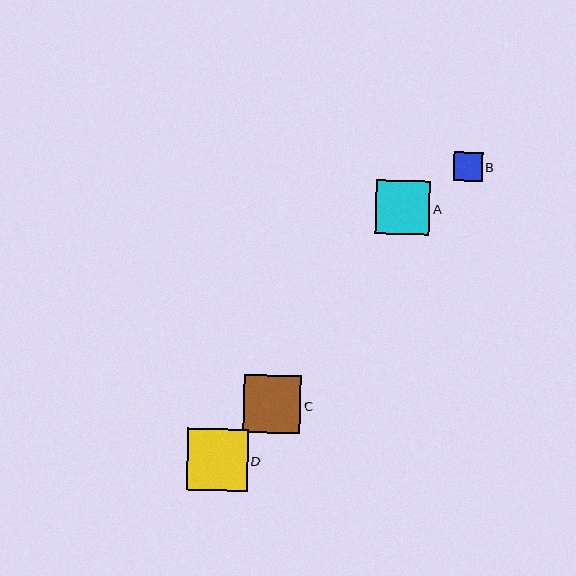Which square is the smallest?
Square B is the smallest with a size of approximately 29 pixels.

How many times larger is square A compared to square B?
Square A is approximately 1.9 times the size of square B.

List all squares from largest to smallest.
From largest to smallest: D, C, A, B.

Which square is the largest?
Square D is the largest with a size of approximately 61 pixels.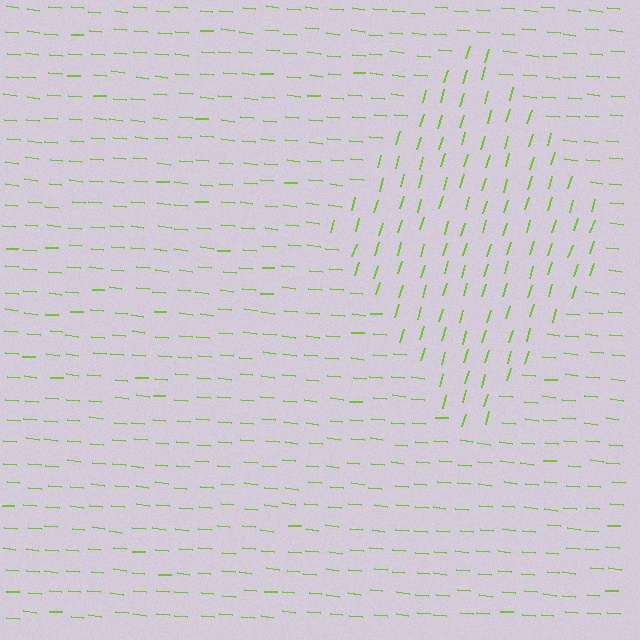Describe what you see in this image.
The image is filled with small lime line segments. A diamond region in the image has lines oriented differently from the surrounding lines, creating a visible texture boundary.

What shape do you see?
I see a diamond.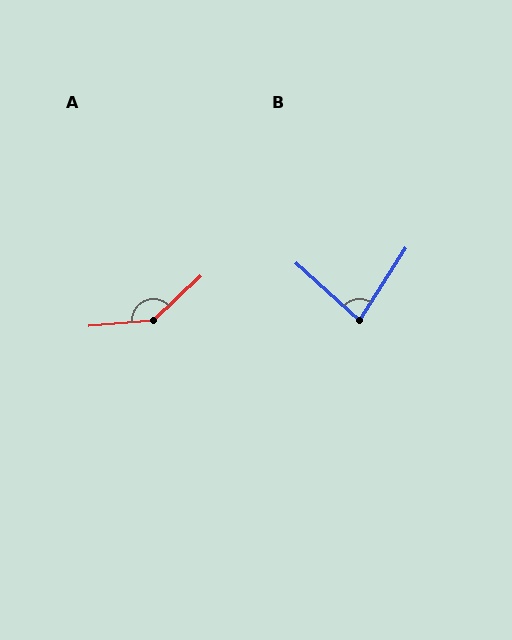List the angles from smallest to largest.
B (81°), A (142°).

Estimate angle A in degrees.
Approximately 142 degrees.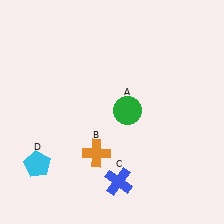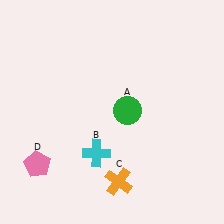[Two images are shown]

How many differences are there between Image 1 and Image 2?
There are 3 differences between the two images.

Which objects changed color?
B changed from orange to cyan. C changed from blue to orange. D changed from cyan to pink.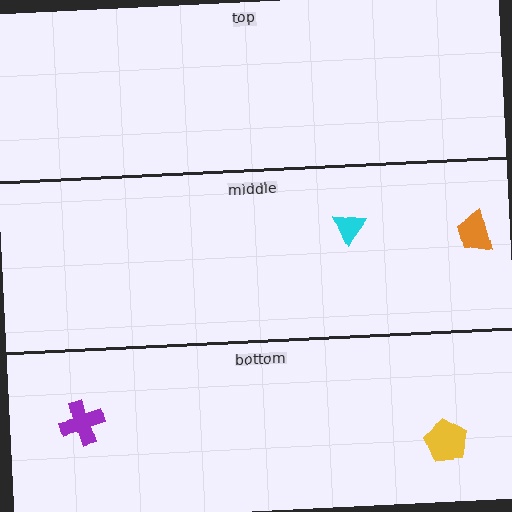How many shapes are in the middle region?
2.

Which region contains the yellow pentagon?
The bottom region.